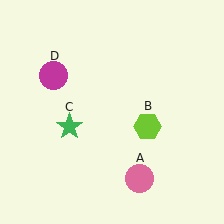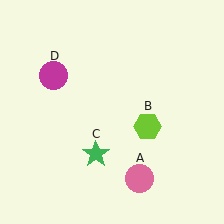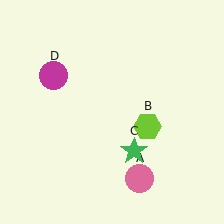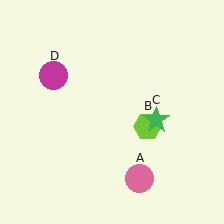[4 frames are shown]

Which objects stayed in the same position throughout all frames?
Pink circle (object A) and lime hexagon (object B) and magenta circle (object D) remained stationary.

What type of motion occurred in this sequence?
The green star (object C) rotated counterclockwise around the center of the scene.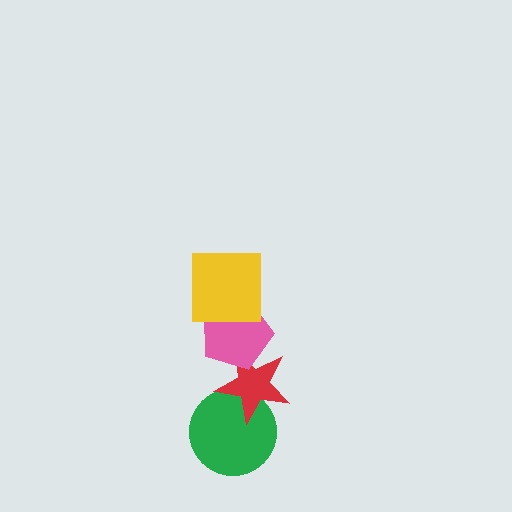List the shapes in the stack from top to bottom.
From top to bottom: the yellow square, the pink pentagon, the red star, the green circle.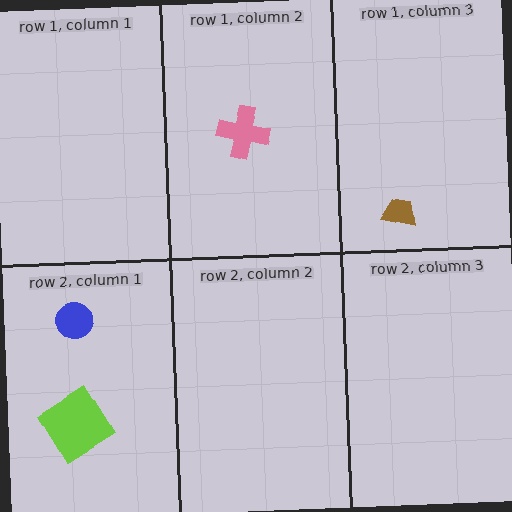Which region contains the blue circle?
The row 2, column 1 region.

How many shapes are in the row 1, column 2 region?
1.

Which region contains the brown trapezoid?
The row 1, column 3 region.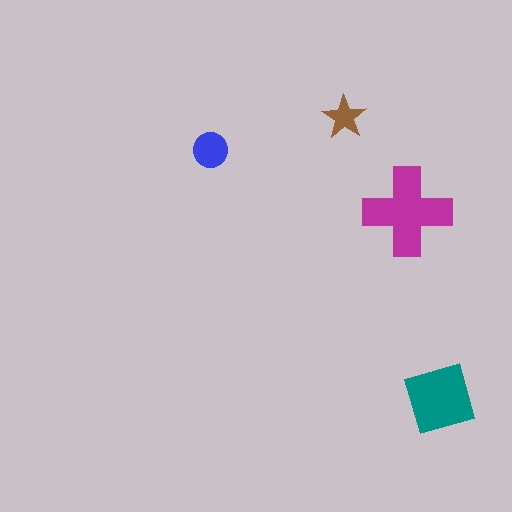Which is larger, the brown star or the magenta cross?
The magenta cross.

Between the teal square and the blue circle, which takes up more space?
The teal square.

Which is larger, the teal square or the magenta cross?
The magenta cross.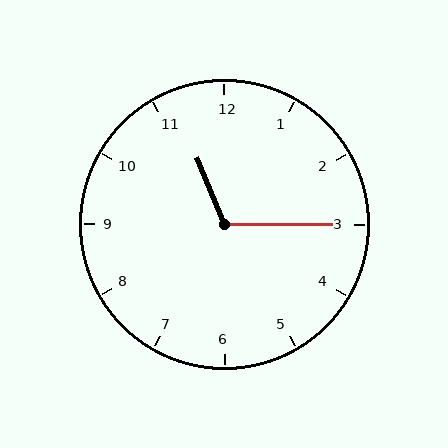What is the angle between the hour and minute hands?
Approximately 112 degrees.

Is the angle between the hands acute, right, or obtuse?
It is obtuse.